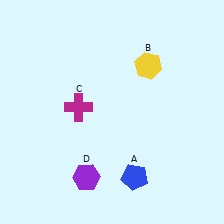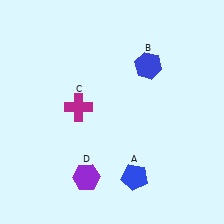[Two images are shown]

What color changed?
The hexagon (B) changed from yellow in Image 1 to blue in Image 2.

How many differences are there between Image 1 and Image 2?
There is 1 difference between the two images.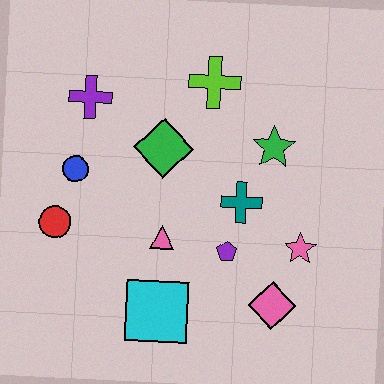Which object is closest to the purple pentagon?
The teal cross is closest to the purple pentagon.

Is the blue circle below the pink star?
No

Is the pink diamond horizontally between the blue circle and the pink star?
Yes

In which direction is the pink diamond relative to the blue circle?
The pink diamond is to the right of the blue circle.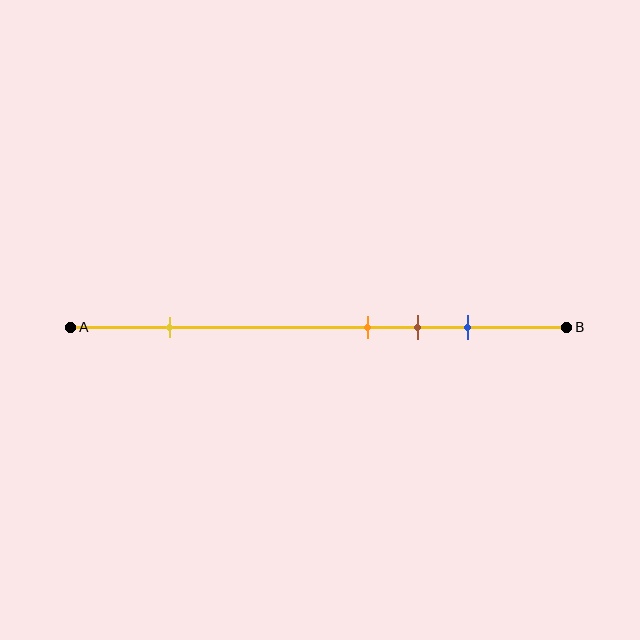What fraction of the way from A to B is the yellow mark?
The yellow mark is approximately 20% (0.2) of the way from A to B.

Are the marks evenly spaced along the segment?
No, the marks are not evenly spaced.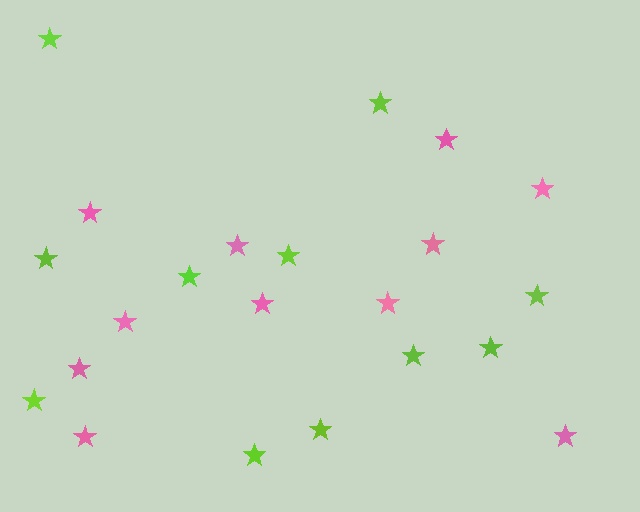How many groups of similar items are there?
There are 2 groups: one group of lime stars (11) and one group of pink stars (11).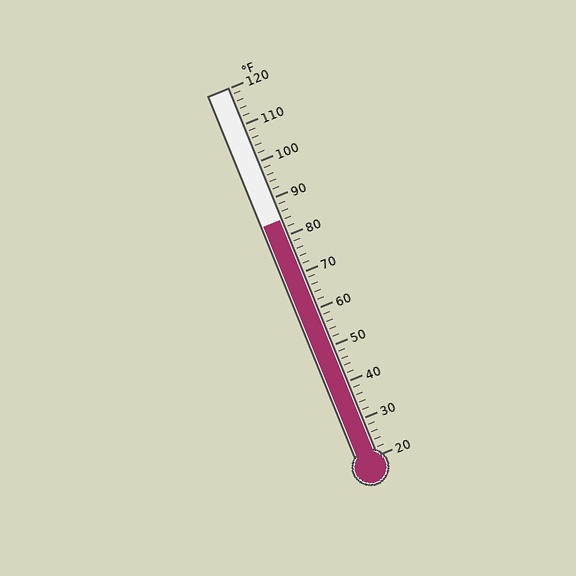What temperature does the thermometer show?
The thermometer shows approximately 84°F.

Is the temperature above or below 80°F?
The temperature is above 80°F.